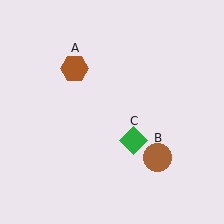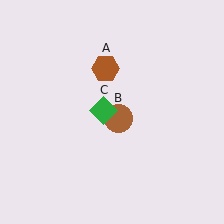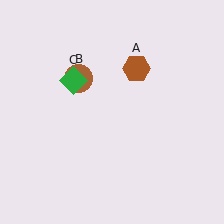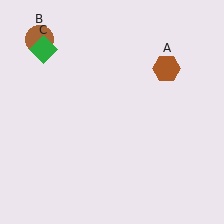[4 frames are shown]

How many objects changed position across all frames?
3 objects changed position: brown hexagon (object A), brown circle (object B), green diamond (object C).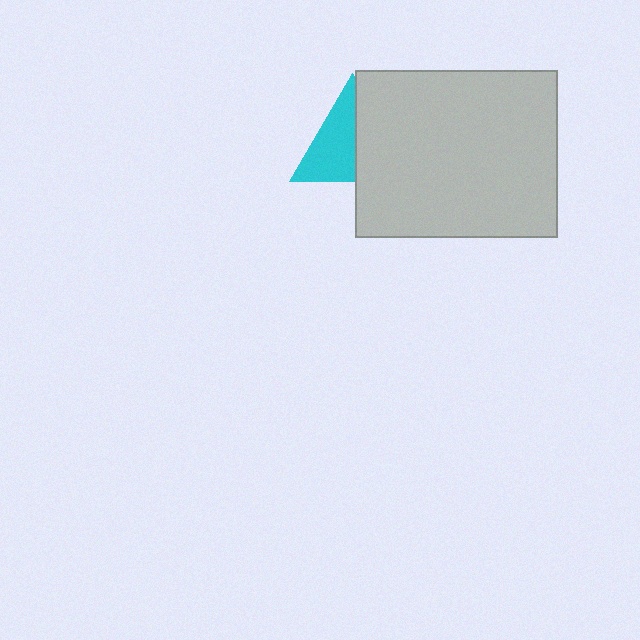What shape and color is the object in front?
The object in front is a light gray rectangle.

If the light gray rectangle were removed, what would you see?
You would see the complete cyan triangle.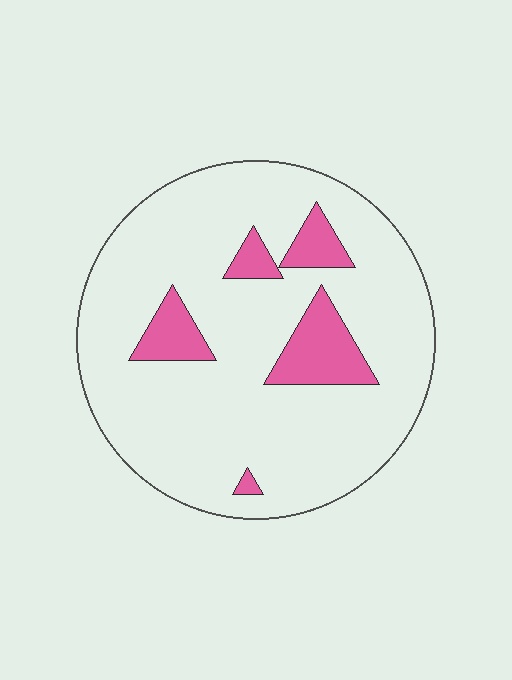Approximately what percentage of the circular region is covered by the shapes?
Approximately 15%.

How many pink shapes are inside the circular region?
5.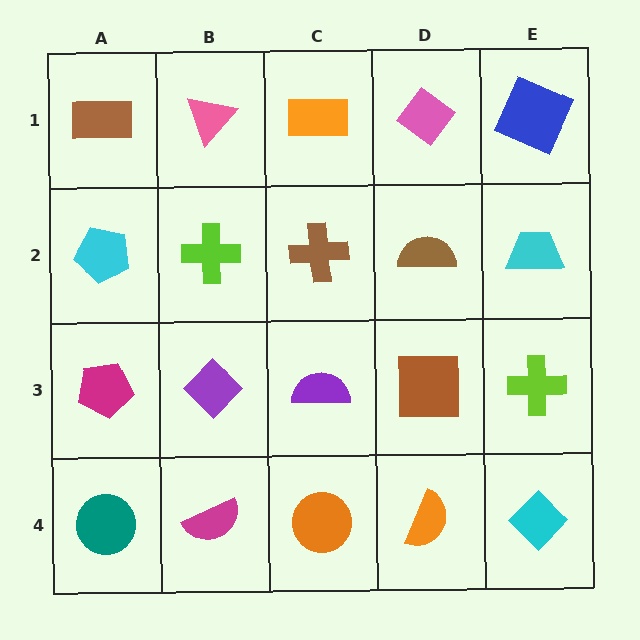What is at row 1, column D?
A pink diamond.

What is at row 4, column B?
A magenta semicircle.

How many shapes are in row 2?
5 shapes.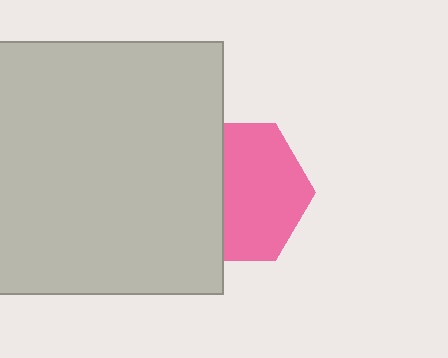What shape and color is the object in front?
The object in front is a light gray square.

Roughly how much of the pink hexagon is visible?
About half of it is visible (roughly 60%).